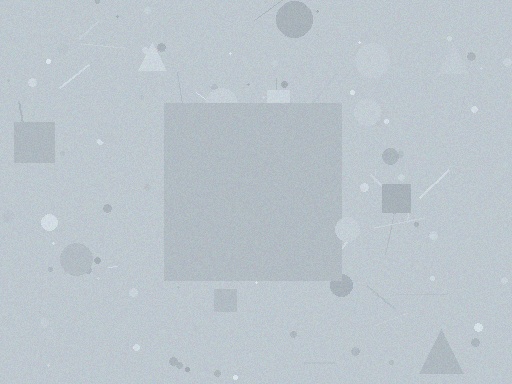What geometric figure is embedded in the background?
A square is embedded in the background.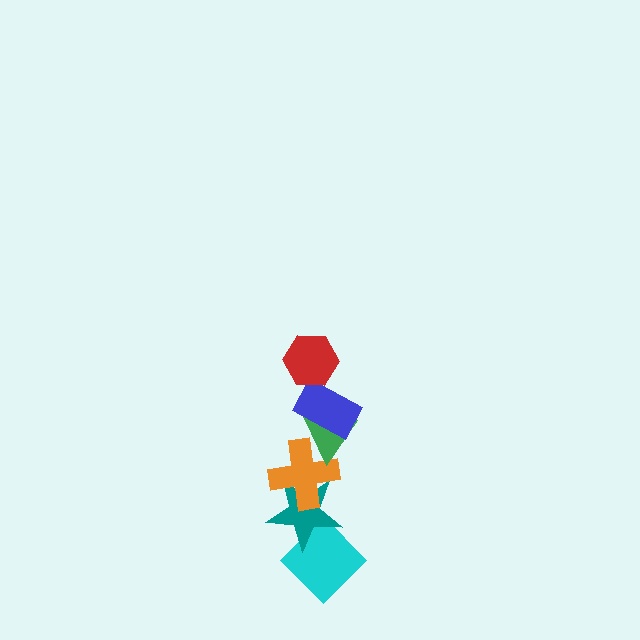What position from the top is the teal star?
The teal star is 5th from the top.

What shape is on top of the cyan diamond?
The teal star is on top of the cyan diamond.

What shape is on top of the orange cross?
The green triangle is on top of the orange cross.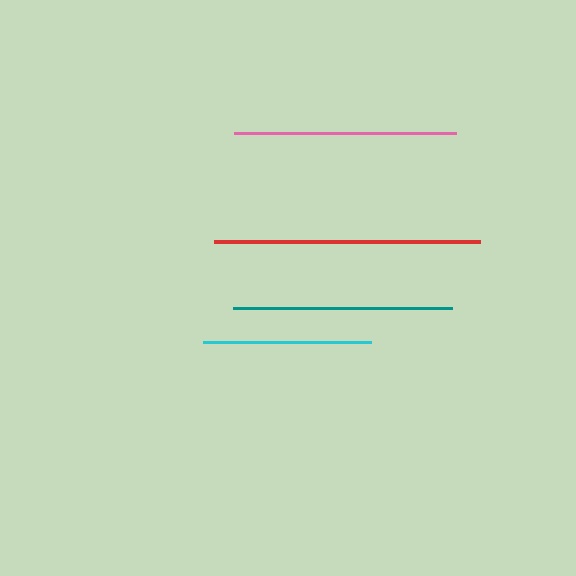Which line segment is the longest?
The red line is the longest at approximately 266 pixels.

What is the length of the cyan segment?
The cyan segment is approximately 169 pixels long.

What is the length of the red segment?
The red segment is approximately 266 pixels long.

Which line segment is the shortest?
The cyan line is the shortest at approximately 169 pixels.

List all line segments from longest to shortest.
From longest to shortest: red, pink, teal, cyan.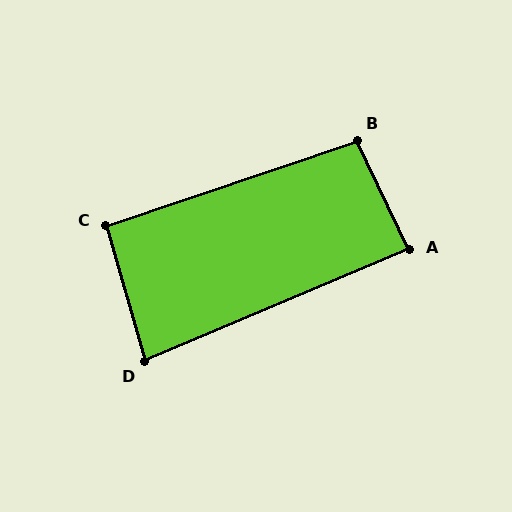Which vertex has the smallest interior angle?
D, at approximately 83 degrees.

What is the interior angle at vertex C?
Approximately 93 degrees (approximately right).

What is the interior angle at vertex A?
Approximately 87 degrees (approximately right).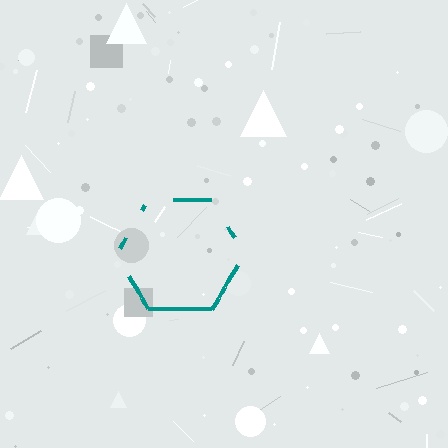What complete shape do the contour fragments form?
The contour fragments form a hexagon.